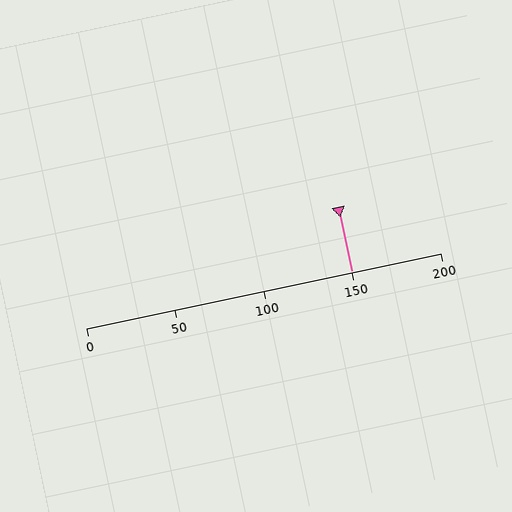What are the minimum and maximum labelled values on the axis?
The axis runs from 0 to 200.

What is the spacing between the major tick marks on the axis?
The major ticks are spaced 50 apart.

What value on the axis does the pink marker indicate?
The marker indicates approximately 150.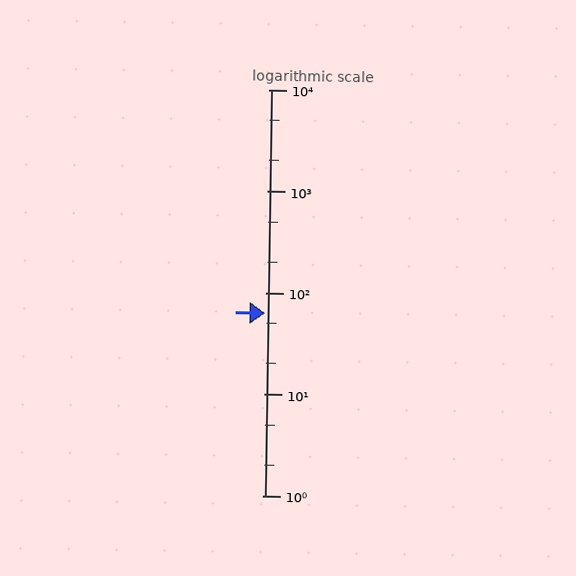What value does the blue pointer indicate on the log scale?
The pointer indicates approximately 63.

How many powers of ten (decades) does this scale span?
The scale spans 4 decades, from 1 to 10000.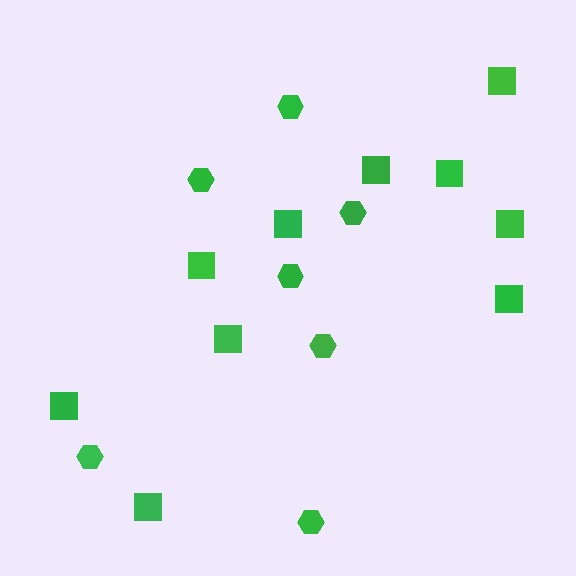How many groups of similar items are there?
There are 2 groups: one group of hexagons (7) and one group of squares (10).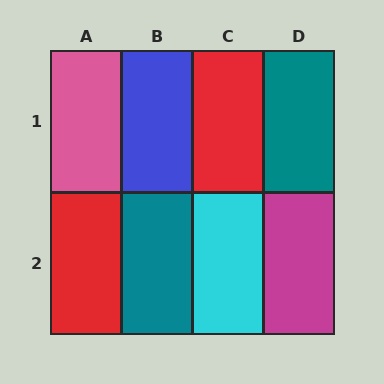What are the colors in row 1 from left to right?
Pink, blue, red, teal.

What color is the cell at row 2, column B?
Teal.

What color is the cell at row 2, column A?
Red.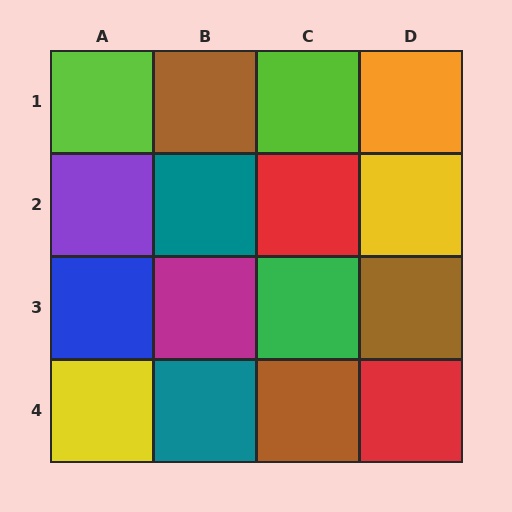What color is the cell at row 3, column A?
Blue.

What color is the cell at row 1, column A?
Lime.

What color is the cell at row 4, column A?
Yellow.